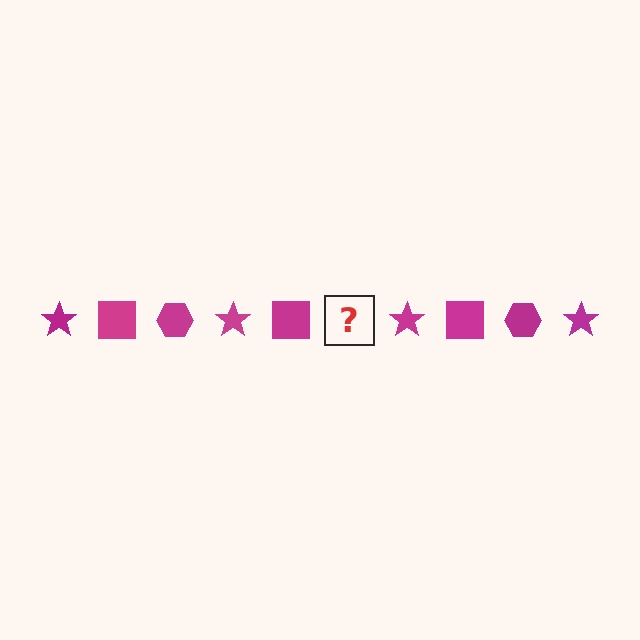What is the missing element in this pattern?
The missing element is a magenta hexagon.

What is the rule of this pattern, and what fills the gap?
The rule is that the pattern cycles through star, square, hexagon shapes in magenta. The gap should be filled with a magenta hexagon.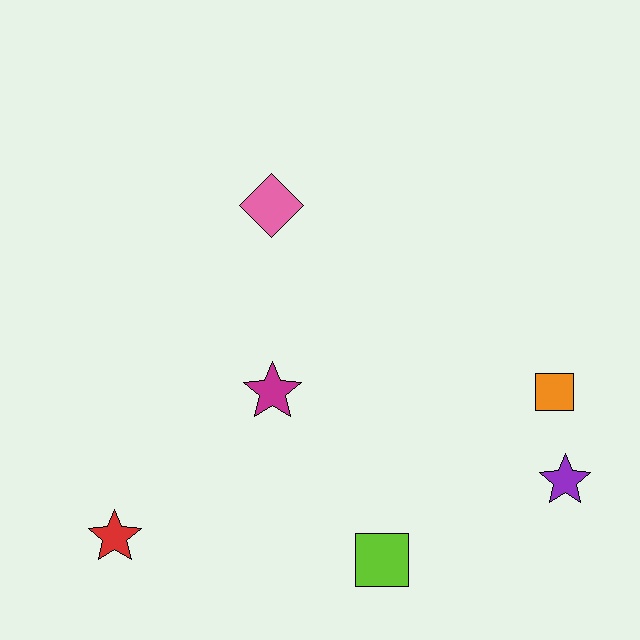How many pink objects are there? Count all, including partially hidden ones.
There is 1 pink object.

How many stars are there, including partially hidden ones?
There are 3 stars.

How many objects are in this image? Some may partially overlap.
There are 6 objects.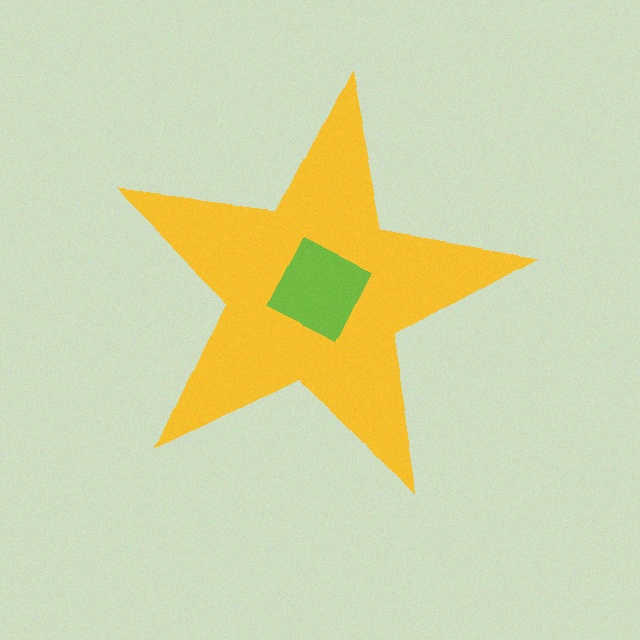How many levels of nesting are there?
2.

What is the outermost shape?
The yellow star.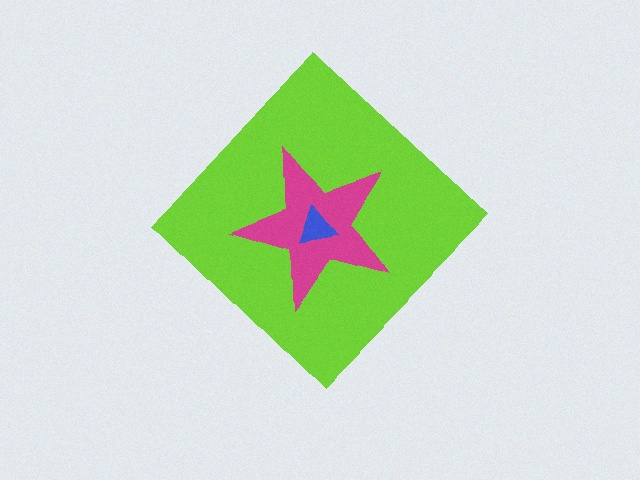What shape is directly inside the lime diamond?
The magenta star.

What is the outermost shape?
The lime diamond.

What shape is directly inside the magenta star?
The blue triangle.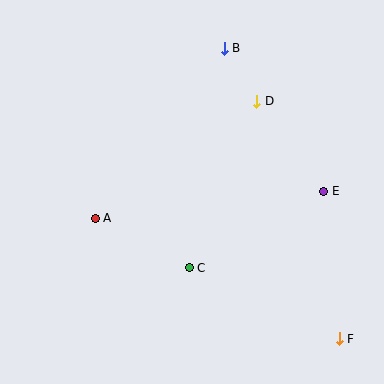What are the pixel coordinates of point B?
Point B is at (224, 48).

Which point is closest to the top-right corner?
Point D is closest to the top-right corner.